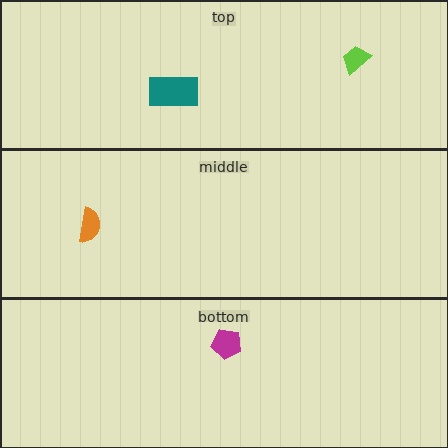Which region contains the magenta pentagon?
The bottom region.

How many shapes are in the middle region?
1.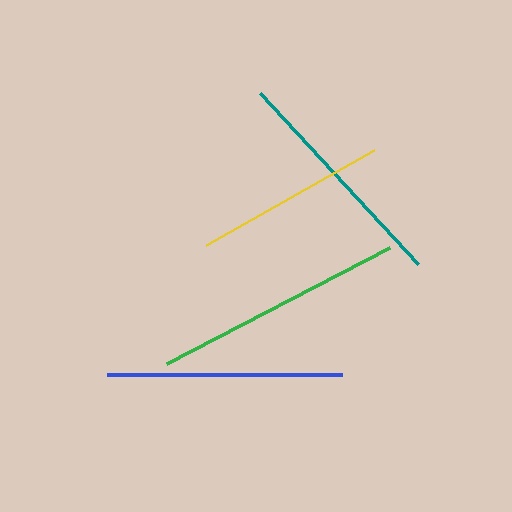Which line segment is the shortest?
The yellow line is the shortest at approximately 193 pixels.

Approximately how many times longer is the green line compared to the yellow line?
The green line is approximately 1.3 times the length of the yellow line.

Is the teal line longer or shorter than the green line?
The green line is longer than the teal line.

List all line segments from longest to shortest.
From longest to shortest: green, blue, teal, yellow.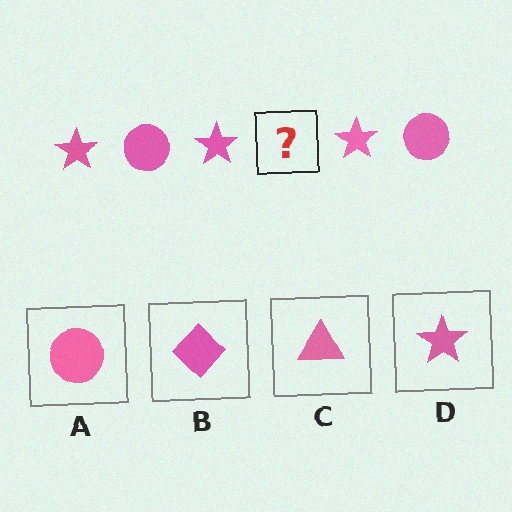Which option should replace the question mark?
Option A.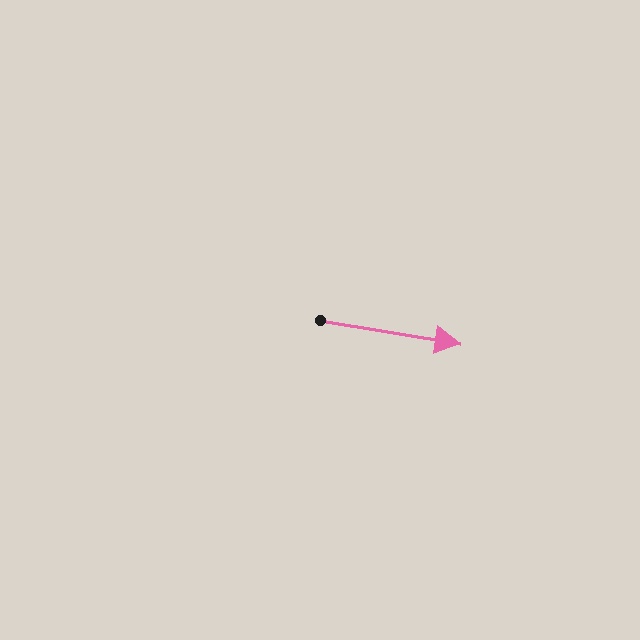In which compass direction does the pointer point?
East.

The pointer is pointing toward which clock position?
Roughly 3 o'clock.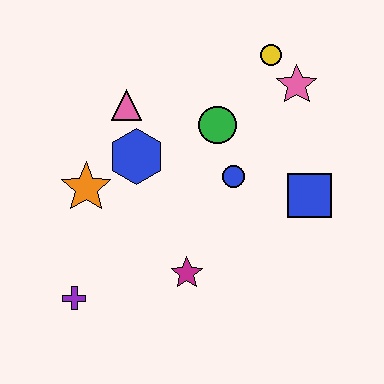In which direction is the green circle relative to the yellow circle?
The green circle is below the yellow circle.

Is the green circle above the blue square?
Yes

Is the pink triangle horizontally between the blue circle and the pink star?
No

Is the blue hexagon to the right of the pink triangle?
Yes